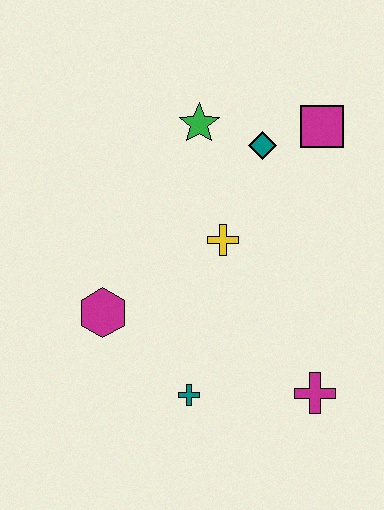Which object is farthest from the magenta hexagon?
The magenta square is farthest from the magenta hexagon.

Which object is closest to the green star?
The teal diamond is closest to the green star.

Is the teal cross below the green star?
Yes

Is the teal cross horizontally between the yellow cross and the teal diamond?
No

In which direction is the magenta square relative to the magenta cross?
The magenta square is above the magenta cross.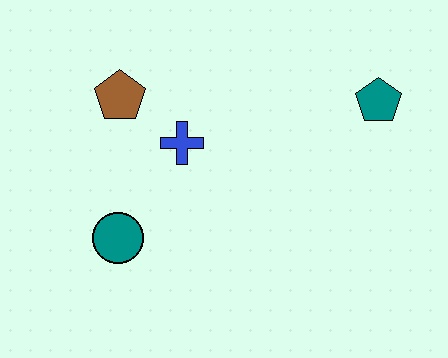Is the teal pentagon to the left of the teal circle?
No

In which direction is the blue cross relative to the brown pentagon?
The blue cross is to the right of the brown pentagon.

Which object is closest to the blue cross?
The brown pentagon is closest to the blue cross.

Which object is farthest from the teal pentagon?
The teal circle is farthest from the teal pentagon.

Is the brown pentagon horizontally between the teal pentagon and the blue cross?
No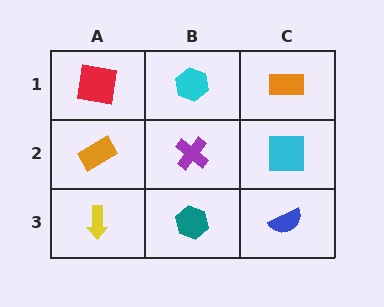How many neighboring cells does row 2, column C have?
3.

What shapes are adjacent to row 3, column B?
A purple cross (row 2, column B), a yellow arrow (row 3, column A), a blue semicircle (row 3, column C).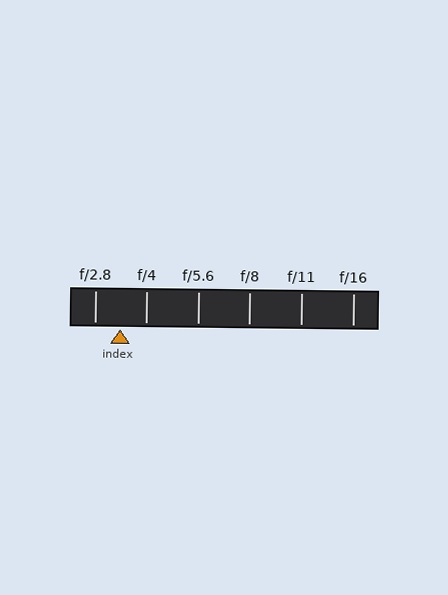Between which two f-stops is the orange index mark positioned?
The index mark is between f/2.8 and f/4.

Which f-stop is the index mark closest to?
The index mark is closest to f/2.8.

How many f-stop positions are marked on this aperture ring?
There are 6 f-stop positions marked.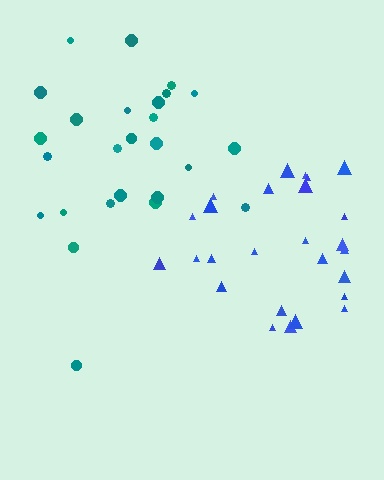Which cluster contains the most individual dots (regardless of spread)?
Teal (26).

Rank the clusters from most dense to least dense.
blue, teal.